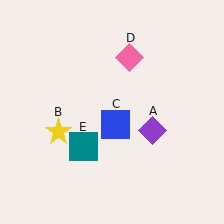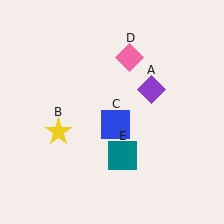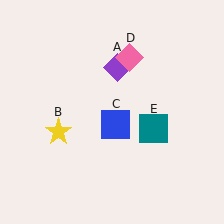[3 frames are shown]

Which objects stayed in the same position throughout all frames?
Yellow star (object B) and blue square (object C) and pink diamond (object D) remained stationary.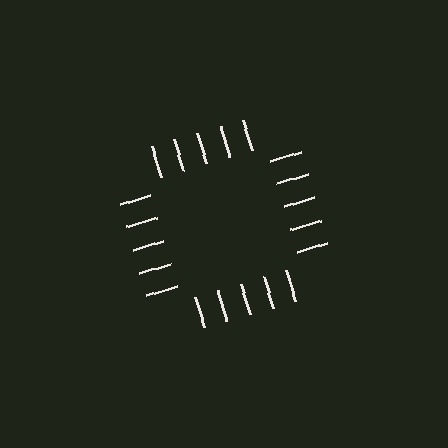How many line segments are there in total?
20 — 5 along each of the 4 edges.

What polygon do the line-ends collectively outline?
An illusory square — the line segments terminate on its edges but no continuous stroke is drawn.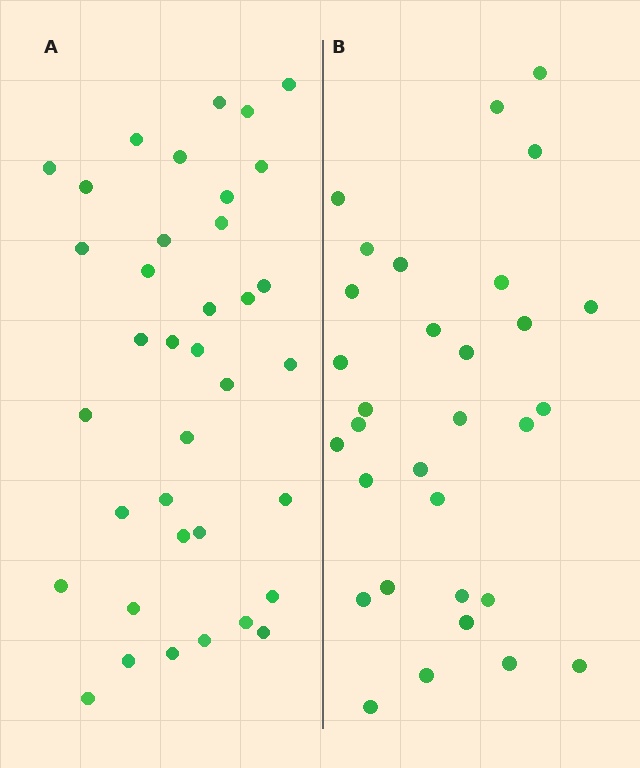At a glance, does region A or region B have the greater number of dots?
Region A (the left region) has more dots.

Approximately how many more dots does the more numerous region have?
Region A has about 6 more dots than region B.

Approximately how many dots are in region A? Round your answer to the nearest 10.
About 40 dots. (The exact count is 37, which rounds to 40.)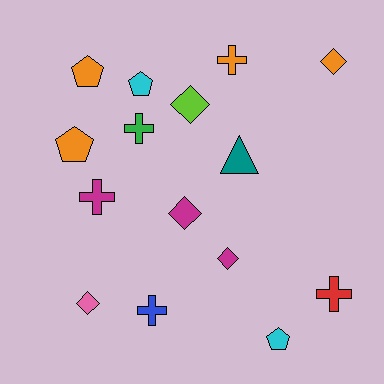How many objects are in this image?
There are 15 objects.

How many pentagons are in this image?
There are 4 pentagons.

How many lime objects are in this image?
There is 1 lime object.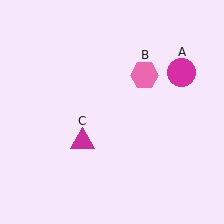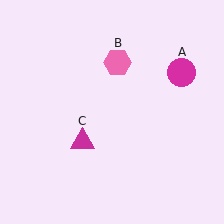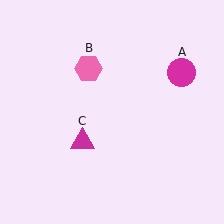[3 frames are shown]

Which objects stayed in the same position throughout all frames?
Magenta circle (object A) and magenta triangle (object C) remained stationary.